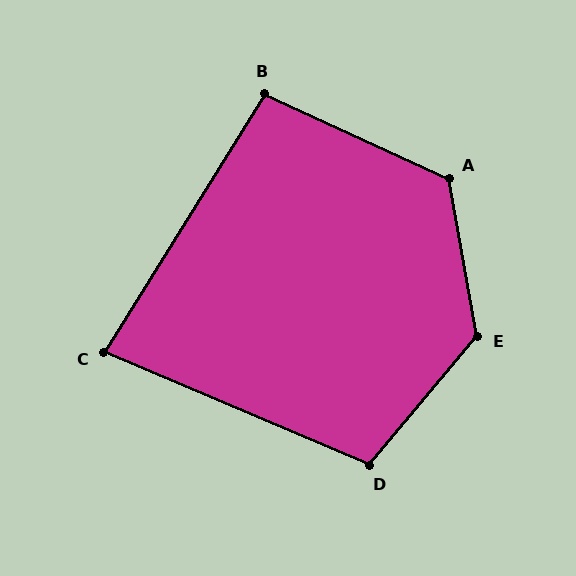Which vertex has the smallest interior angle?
C, at approximately 81 degrees.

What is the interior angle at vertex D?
Approximately 107 degrees (obtuse).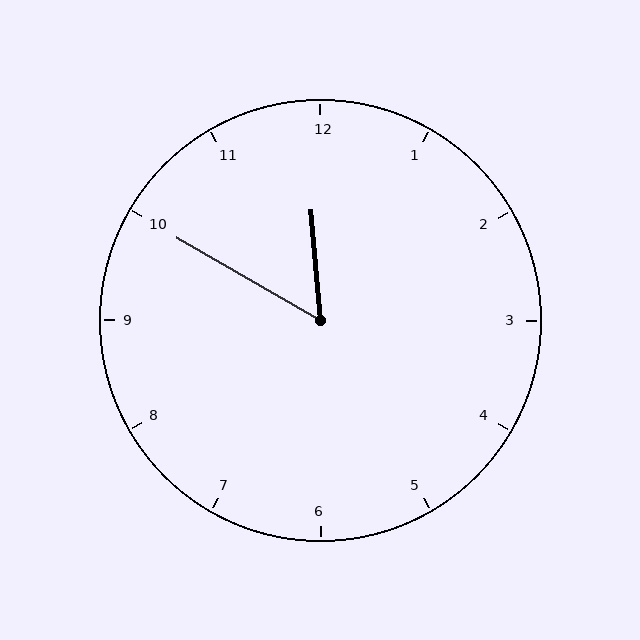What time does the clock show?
11:50.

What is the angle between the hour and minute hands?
Approximately 55 degrees.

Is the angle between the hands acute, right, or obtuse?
It is acute.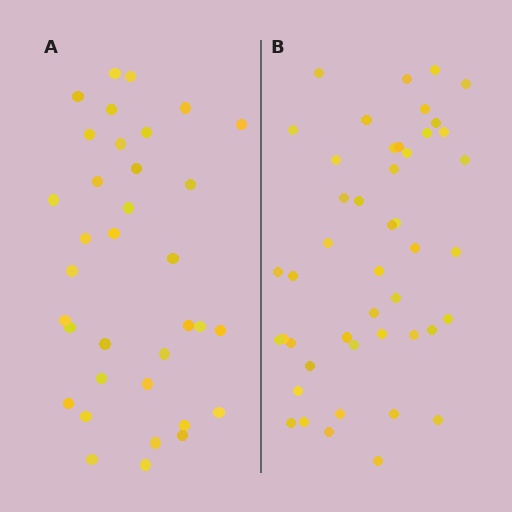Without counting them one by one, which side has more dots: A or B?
Region B (the right region) has more dots.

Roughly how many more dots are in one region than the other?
Region B has roughly 12 or so more dots than region A.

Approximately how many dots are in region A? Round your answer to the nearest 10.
About 40 dots. (The exact count is 35, which rounds to 40.)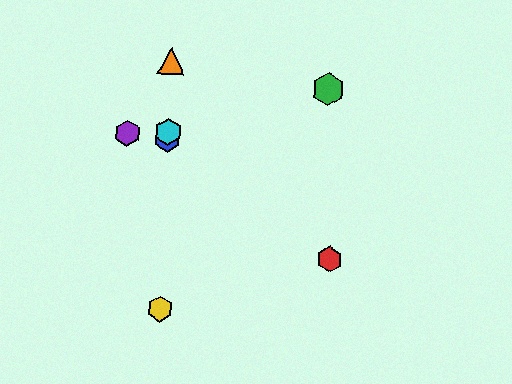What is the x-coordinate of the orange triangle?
The orange triangle is at x≈171.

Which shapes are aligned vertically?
The blue hexagon, the yellow hexagon, the orange triangle, the cyan hexagon are aligned vertically.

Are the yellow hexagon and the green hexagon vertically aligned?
No, the yellow hexagon is at x≈160 and the green hexagon is at x≈329.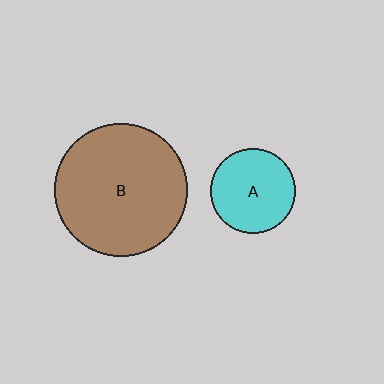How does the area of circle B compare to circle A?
Approximately 2.4 times.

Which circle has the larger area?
Circle B (brown).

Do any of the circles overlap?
No, none of the circles overlap.